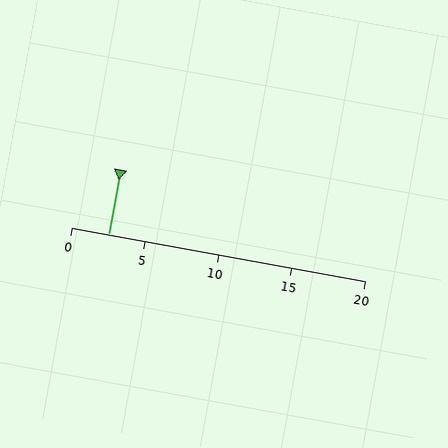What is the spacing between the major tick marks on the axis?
The major ticks are spaced 5 apart.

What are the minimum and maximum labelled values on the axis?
The axis runs from 0 to 20.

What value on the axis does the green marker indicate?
The marker indicates approximately 2.5.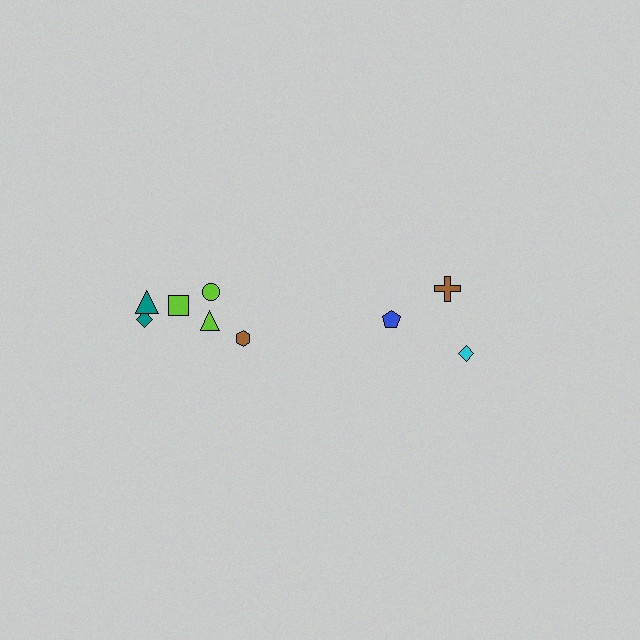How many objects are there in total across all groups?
There are 9 objects.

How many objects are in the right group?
There are 3 objects.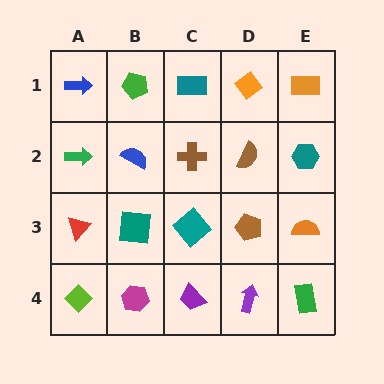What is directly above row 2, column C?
A teal rectangle.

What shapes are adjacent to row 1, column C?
A brown cross (row 2, column C), a green pentagon (row 1, column B), an orange diamond (row 1, column D).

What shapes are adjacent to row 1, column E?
A teal hexagon (row 2, column E), an orange diamond (row 1, column D).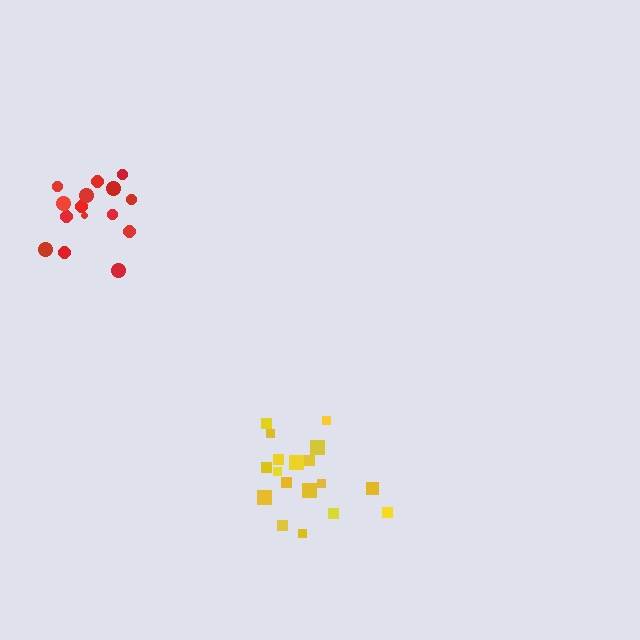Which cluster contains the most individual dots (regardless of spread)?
Yellow (18).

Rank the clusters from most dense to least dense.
red, yellow.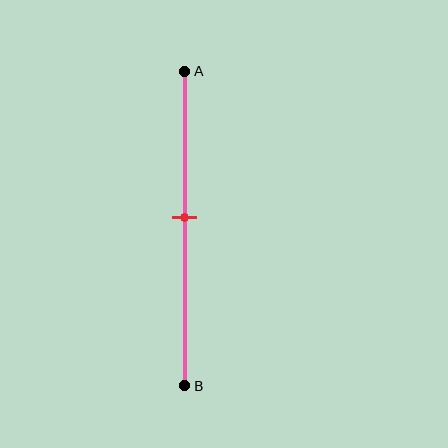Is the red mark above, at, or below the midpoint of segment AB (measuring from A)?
The red mark is above the midpoint of segment AB.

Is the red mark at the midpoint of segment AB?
No, the mark is at about 45% from A, not at the 50% midpoint.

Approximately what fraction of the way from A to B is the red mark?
The red mark is approximately 45% of the way from A to B.